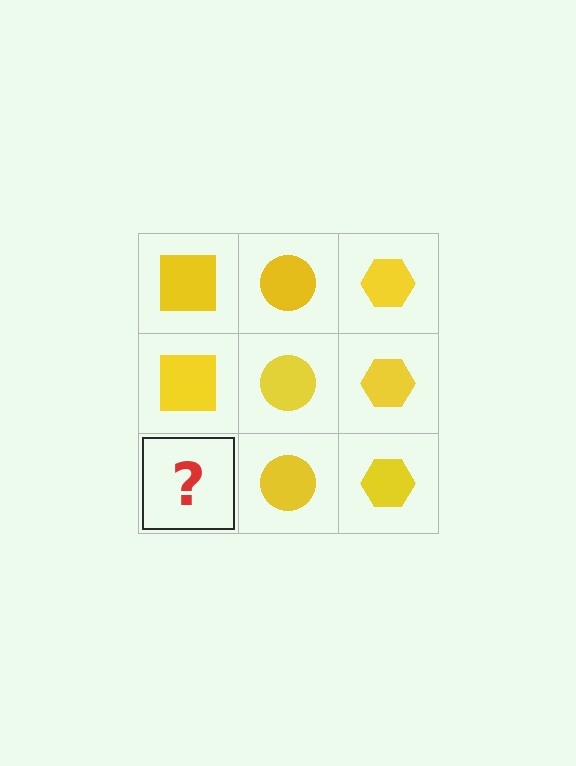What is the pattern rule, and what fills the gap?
The rule is that each column has a consistent shape. The gap should be filled with a yellow square.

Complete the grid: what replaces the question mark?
The question mark should be replaced with a yellow square.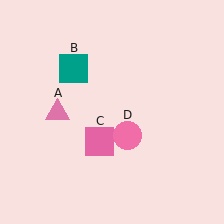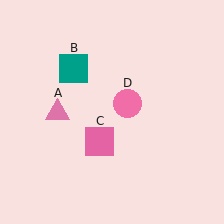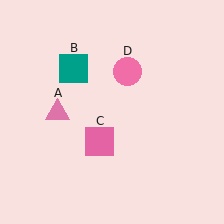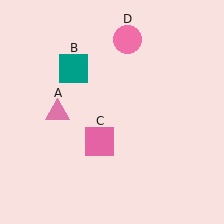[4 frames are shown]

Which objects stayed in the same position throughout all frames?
Pink triangle (object A) and teal square (object B) and pink square (object C) remained stationary.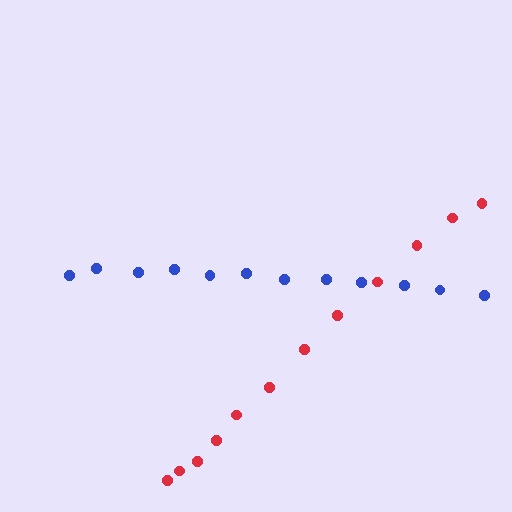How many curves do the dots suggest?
There are 2 distinct paths.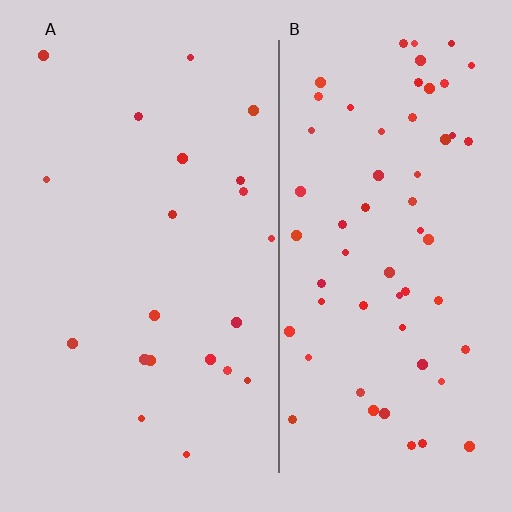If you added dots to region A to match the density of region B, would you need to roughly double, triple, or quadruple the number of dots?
Approximately triple.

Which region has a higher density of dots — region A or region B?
B (the right).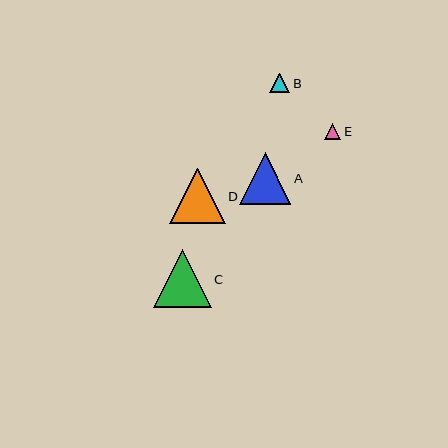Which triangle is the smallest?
Triangle E is the smallest with a size of approximately 16 pixels.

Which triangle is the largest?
Triangle C is the largest with a size of approximately 58 pixels.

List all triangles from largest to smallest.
From largest to smallest: C, D, A, B, E.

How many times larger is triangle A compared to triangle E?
Triangle A is approximately 3.3 times the size of triangle E.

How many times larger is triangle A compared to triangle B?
Triangle A is approximately 2.6 times the size of triangle B.